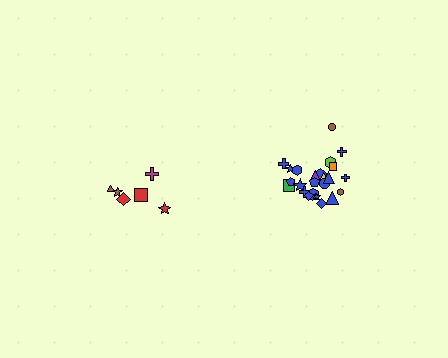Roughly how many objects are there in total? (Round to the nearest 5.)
Roughly 30 objects in total.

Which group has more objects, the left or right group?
The right group.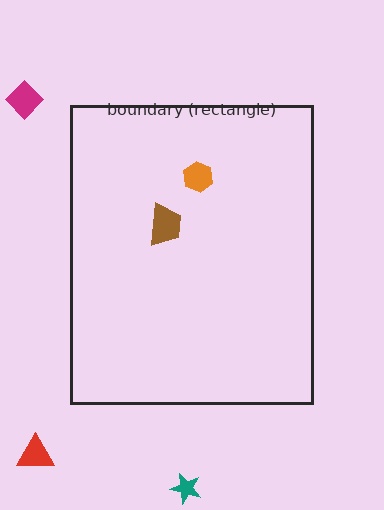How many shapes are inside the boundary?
2 inside, 3 outside.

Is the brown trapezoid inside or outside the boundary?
Inside.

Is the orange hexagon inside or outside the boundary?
Inside.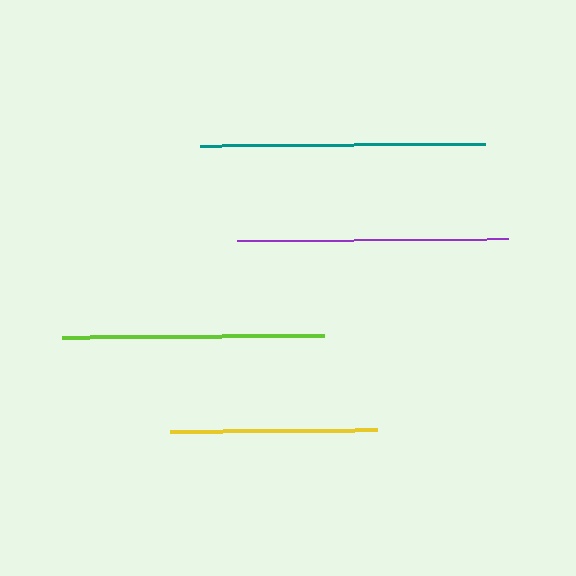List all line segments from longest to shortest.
From longest to shortest: teal, purple, lime, yellow.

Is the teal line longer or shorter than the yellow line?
The teal line is longer than the yellow line.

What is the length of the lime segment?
The lime segment is approximately 261 pixels long.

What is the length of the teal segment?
The teal segment is approximately 284 pixels long.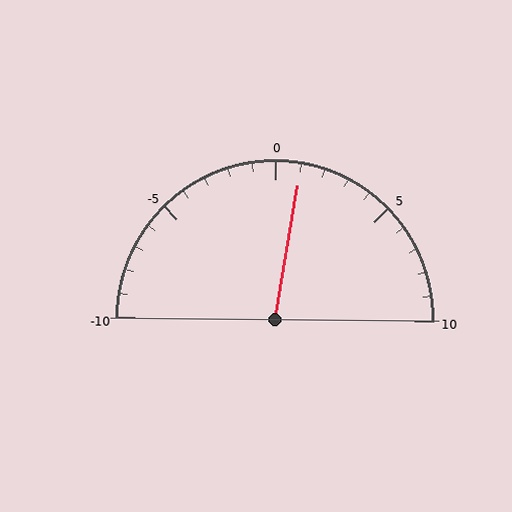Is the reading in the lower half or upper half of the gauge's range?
The reading is in the upper half of the range (-10 to 10).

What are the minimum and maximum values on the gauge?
The gauge ranges from -10 to 10.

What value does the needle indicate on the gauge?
The needle indicates approximately 1.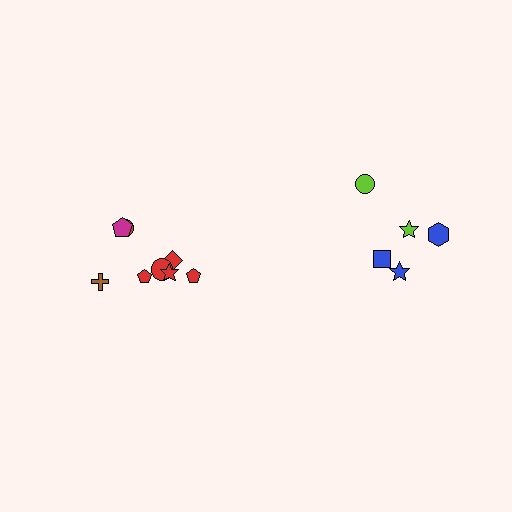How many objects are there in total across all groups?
There are 13 objects.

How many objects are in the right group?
There are 5 objects.